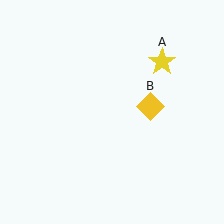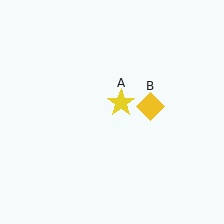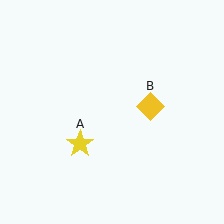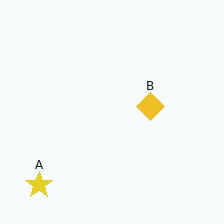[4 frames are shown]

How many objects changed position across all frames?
1 object changed position: yellow star (object A).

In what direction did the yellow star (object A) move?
The yellow star (object A) moved down and to the left.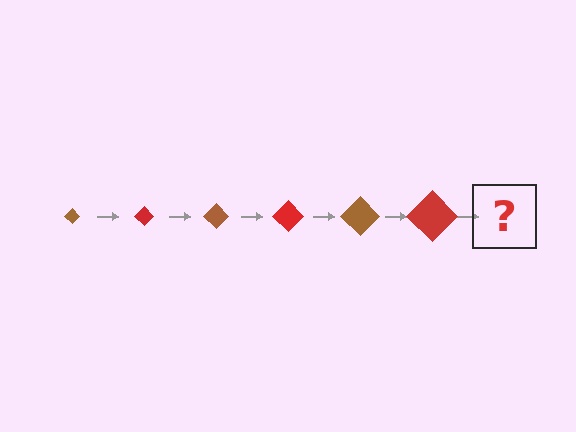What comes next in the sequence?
The next element should be a brown diamond, larger than the previous one.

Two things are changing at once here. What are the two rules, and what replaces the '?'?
The two rules are that the diamond grows larger each step and the color cycles through brown and red. The '?' should be a brown diamond, larger than the previous one.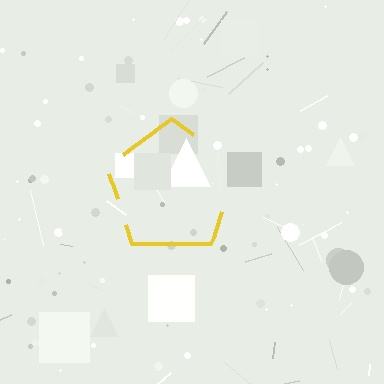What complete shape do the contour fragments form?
The contour fragments form a pentagon.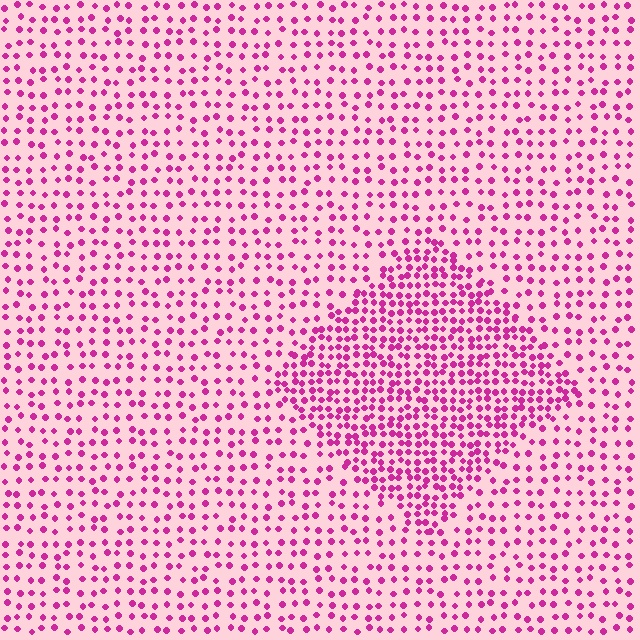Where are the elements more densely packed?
The elements are more densely packed inside the diamond boundary.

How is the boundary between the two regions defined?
The boundary is defined by a change in element density (approximately 2.0x ratio). All elements are the same color, size, and shape.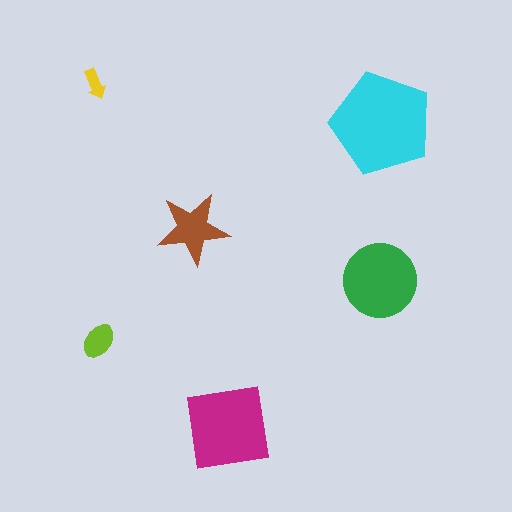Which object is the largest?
The cyan pentagon.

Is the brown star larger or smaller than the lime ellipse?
Larger.